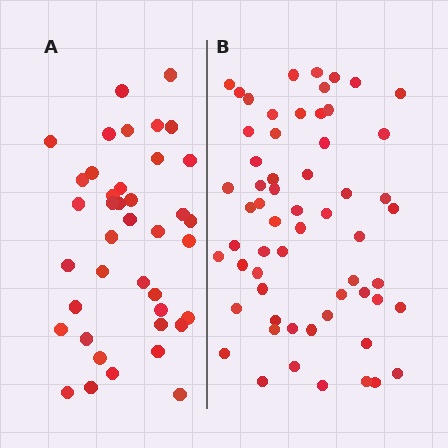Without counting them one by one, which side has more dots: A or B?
Region B (the right region) has more dots.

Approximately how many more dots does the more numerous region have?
Region B has approximately 20 more dots than region A.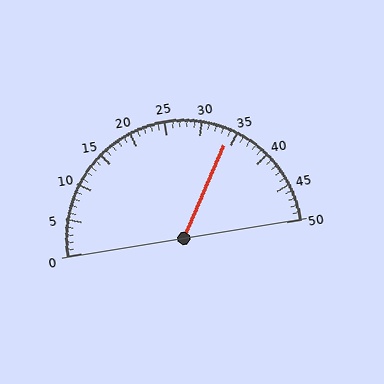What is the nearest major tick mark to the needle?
The nearest major tick mark is 35.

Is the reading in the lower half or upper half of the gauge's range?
The reading is in the upper half of the range (0 to 50).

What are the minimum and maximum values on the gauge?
The gauge ranges from 0 to 50.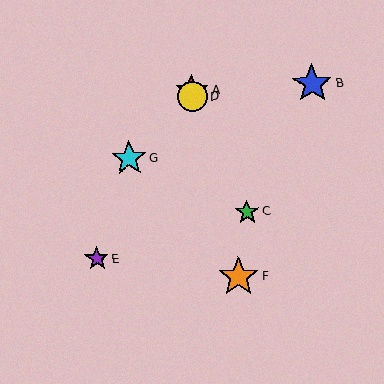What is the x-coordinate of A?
Object A is at x≈192.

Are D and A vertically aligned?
Yes, both are at x≈192.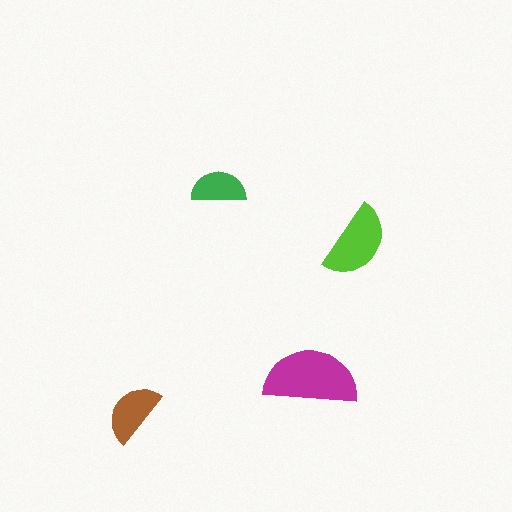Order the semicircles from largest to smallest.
the magenta one, the lime one, the brown one, the green one.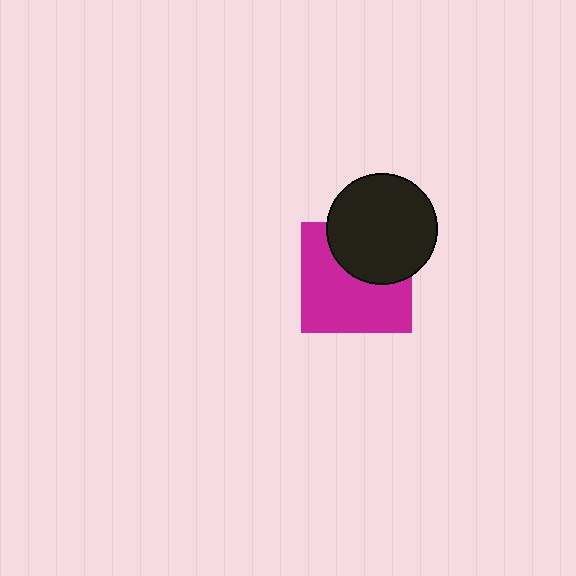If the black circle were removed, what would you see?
You would see the complete magenta square.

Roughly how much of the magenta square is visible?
About half of it is visible (roughly 62%).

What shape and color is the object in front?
The object in front is a black circle.